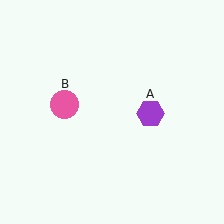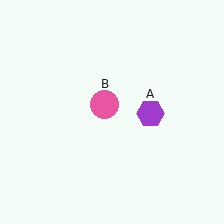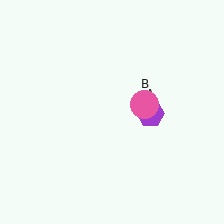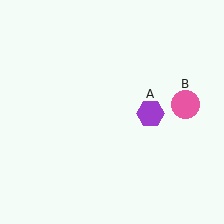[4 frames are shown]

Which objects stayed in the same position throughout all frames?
Purple hexagon (object A) remained stationary.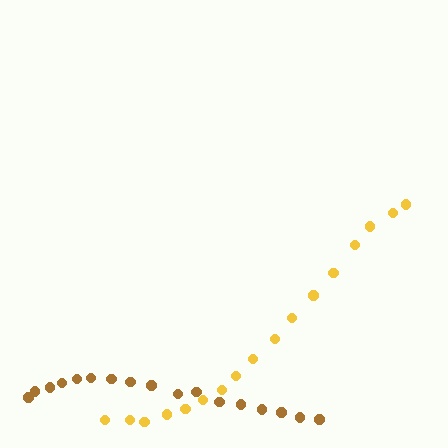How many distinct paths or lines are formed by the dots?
There are 2 distinct paths.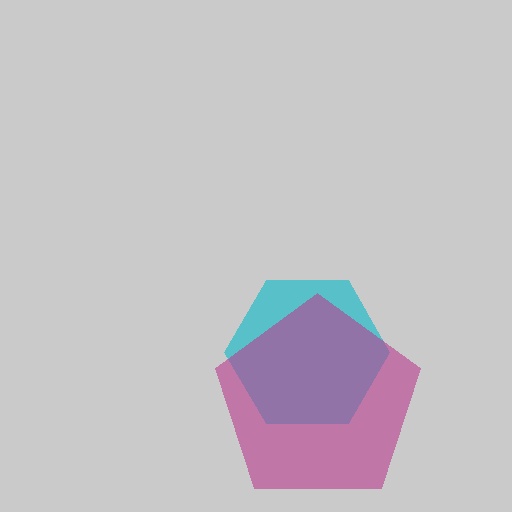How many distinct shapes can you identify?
There are 2 distinct shapes: a cyan hexagon, a magenta pentagon.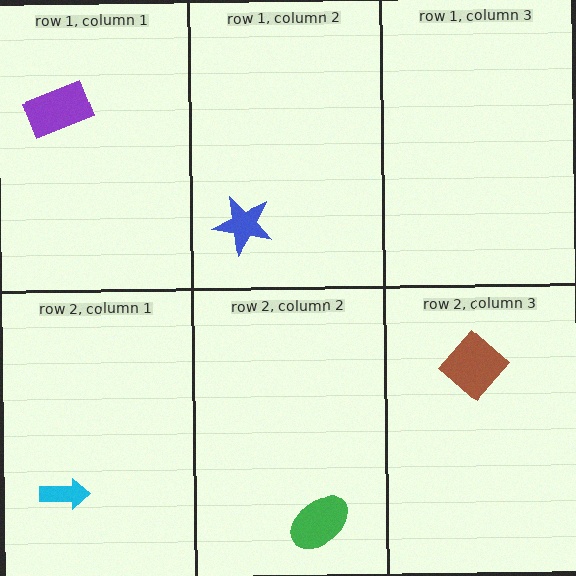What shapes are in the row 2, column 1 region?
The cyan arrow.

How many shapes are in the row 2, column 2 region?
1.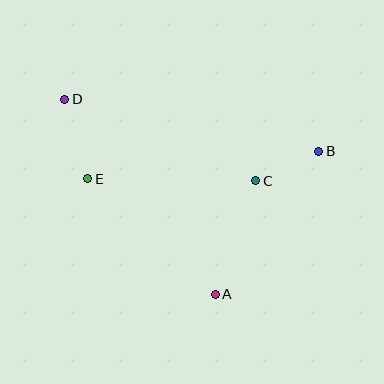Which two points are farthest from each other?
Points B and D are farthest from each other.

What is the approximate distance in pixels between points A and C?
The distance between A and C is approximately 121 pixels.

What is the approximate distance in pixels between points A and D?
The distance between A and D is approximately 246 pixels.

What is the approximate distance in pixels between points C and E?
The distance between C and E is approximately 168 pixels.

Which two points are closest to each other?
Points B and C are closest to each other.